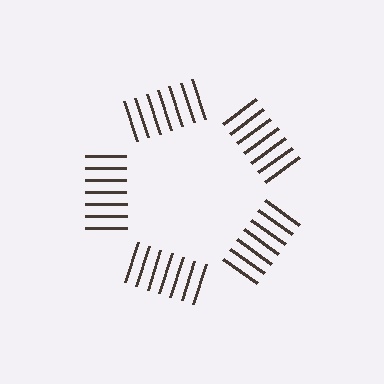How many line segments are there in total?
35 — 7 along each of the 5 edges.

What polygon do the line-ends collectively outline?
An illusory pentagon — the line segments terminate on its edges but no continuous stroke is drawn.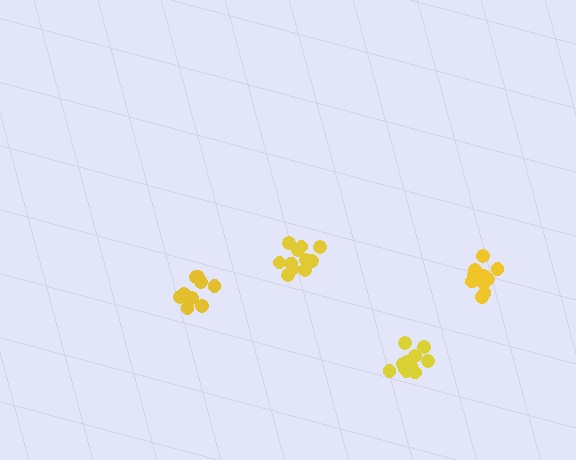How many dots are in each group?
Group 1: 9 dots, Group 2: 12 dots, Group 3: 11 dots, Group 4: 11 dots (43 total).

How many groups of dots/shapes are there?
There are 4 groups.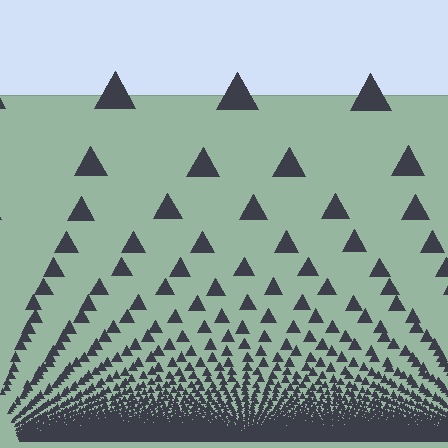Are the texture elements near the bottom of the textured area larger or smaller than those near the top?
Smaller. The gradient is inverted — elements near the bottom are smaller and denser.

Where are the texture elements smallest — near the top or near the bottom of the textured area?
Near the bottom.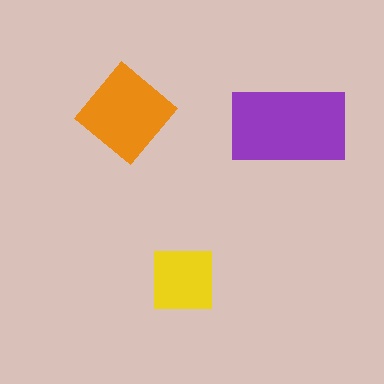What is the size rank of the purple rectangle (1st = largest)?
1st.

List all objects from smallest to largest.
The yellow square, the orange diamond, the purple rectangle.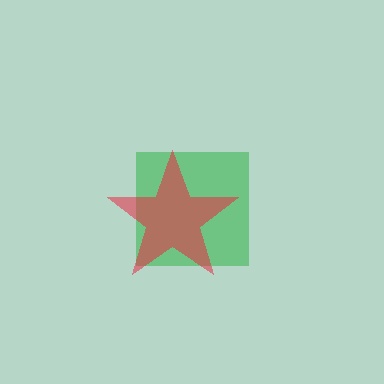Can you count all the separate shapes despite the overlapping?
Yes, there are 2 separate shapes.